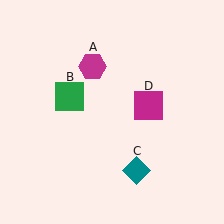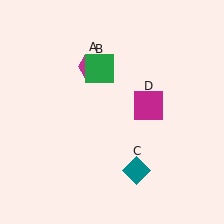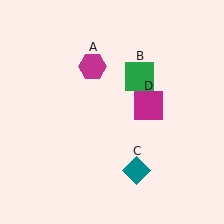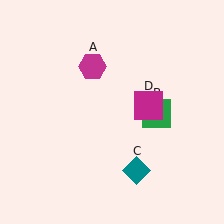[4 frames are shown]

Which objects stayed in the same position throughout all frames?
Magenta hexagon (object A) and teal diamond (object C) and magenta square (object D) remained stationary.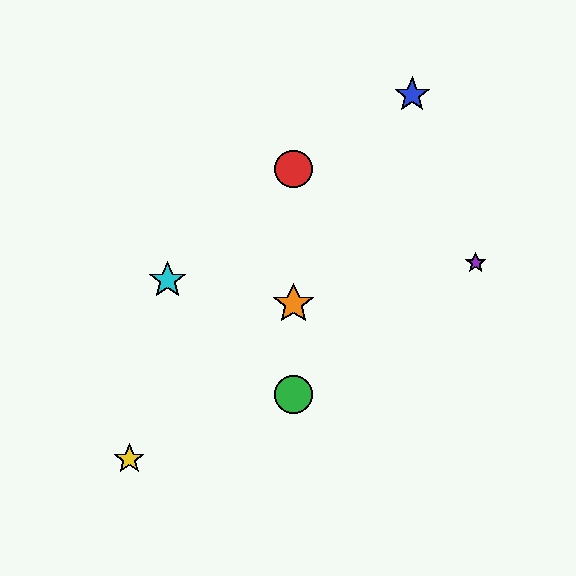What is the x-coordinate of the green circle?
The green circle is at x≈294.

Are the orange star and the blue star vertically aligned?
No, the orange star is at x≈294 and the blue star is at x≈412.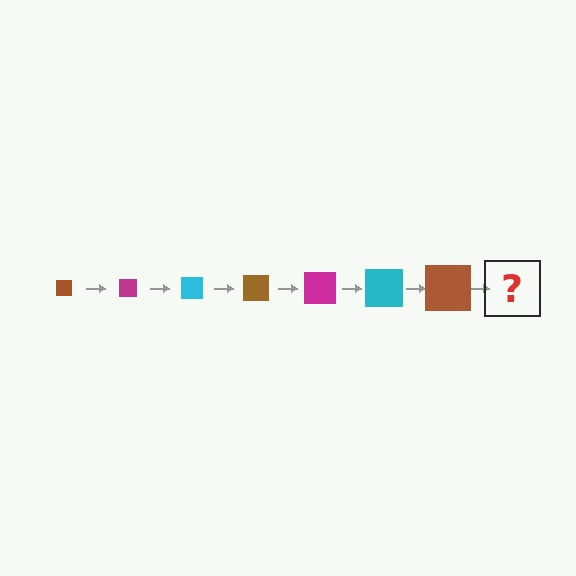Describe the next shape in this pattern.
It should be a magenta square, larger than the previous one.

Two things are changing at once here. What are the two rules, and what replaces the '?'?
The two rules are that the square grows larger each step and the color cycles through brown, magenta, and cyan. The '?' should be a magenta square, larger than the previous one.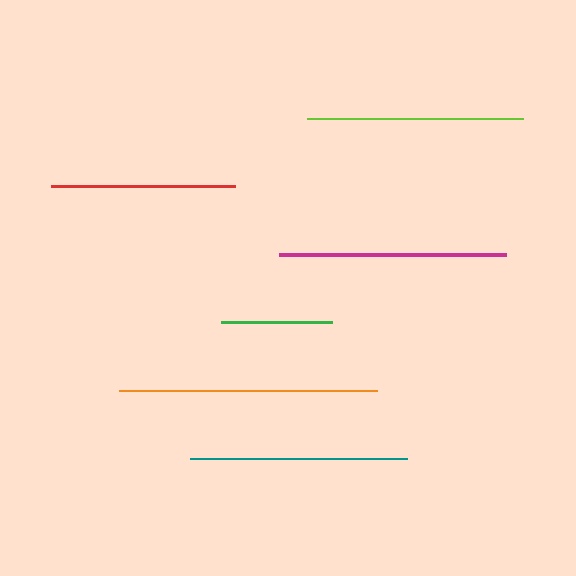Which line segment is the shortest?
The green line is the shortest at approximately 112 pixels.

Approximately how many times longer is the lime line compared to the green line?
The lime line is approximately 1.9 times the length of the green line.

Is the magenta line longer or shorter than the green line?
The magenta line is longer than the green line.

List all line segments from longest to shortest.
From longest to shortest: orange, magenta, teal, lime, red, green.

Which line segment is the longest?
The orange line is the longest at approximately 258 pixels.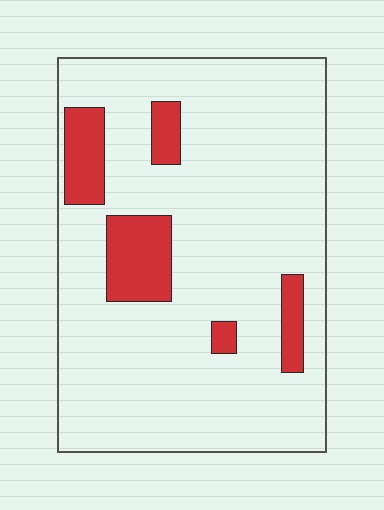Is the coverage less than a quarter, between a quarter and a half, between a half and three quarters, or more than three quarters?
Less than a quarter.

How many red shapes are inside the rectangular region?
5.